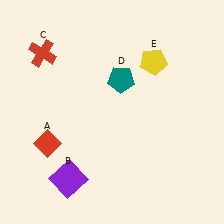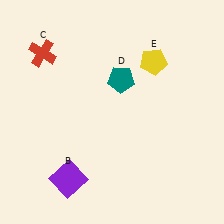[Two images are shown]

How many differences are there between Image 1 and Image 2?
There is 1 difference between the two images.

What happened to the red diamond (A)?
The red diamond (A) was removed in Image 2. It was in the bottom-left area of Image 1.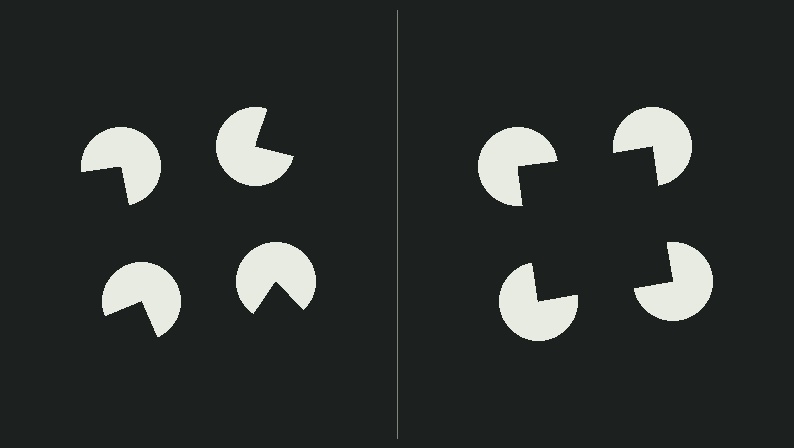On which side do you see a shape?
An illusory square appears on the right side. On the left side the wedge cuts are rotated, so no coherent shape forms.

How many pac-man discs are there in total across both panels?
8 — 4 on each side.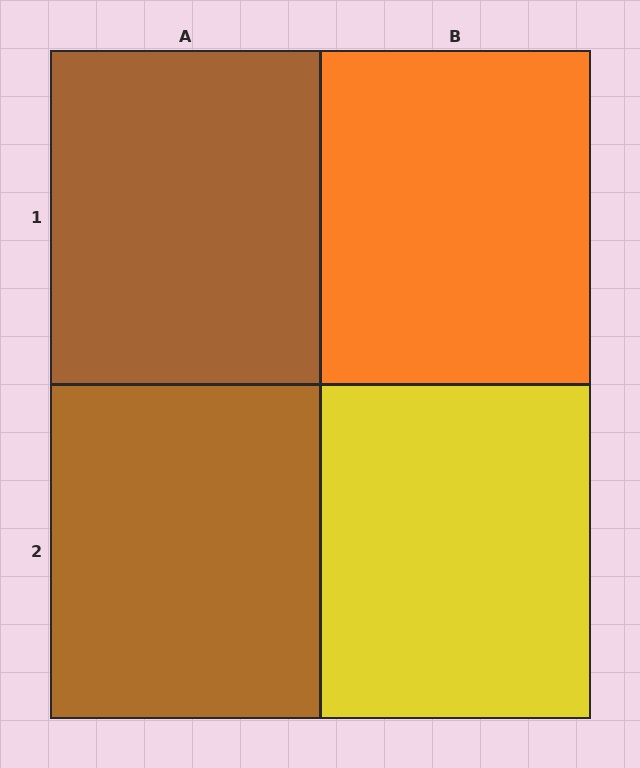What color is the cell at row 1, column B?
Orange.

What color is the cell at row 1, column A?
Brown.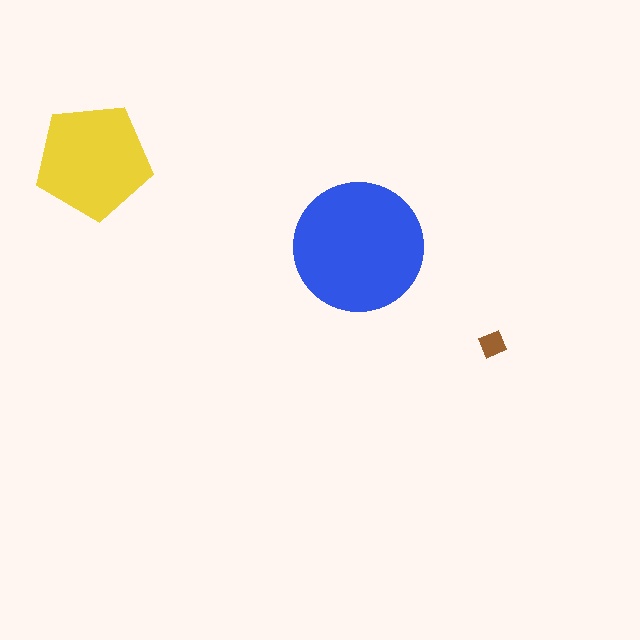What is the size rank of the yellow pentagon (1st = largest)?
2nd.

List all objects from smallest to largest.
The brown diamond, the yellow pentagon, the blue circle.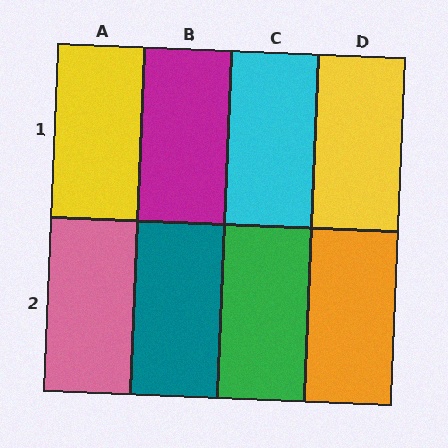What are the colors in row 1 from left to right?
Yellow, magenta, cyan, yellow.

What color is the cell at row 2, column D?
Orange.